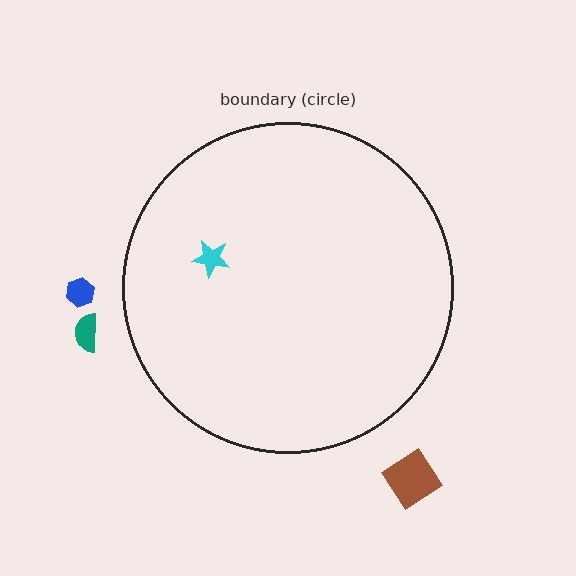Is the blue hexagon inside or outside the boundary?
Outside.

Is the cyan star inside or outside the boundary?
Inside.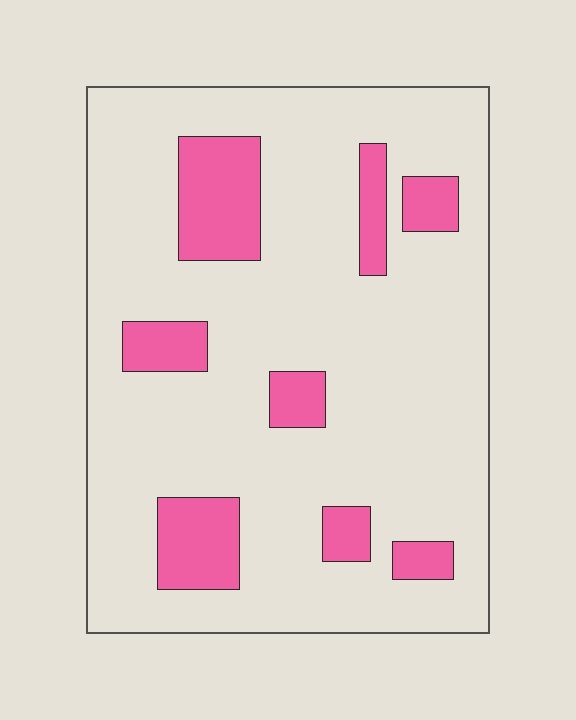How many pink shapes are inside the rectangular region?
8.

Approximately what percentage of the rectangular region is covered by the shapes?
Approximately 15%.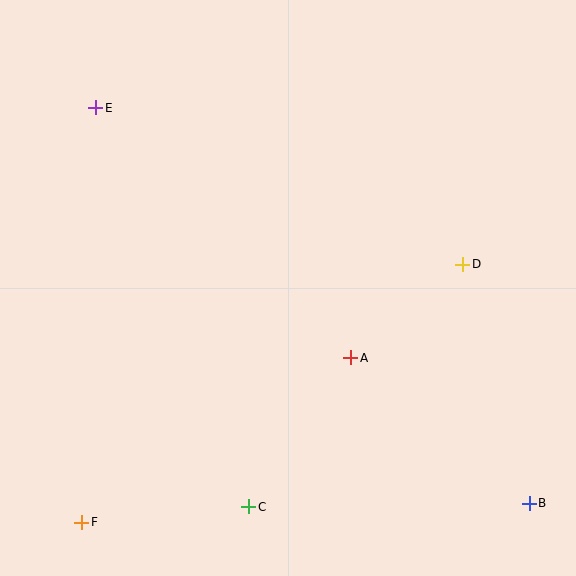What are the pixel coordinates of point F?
Point F is at (82, 522).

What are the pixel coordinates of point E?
Point E is at (96, 108).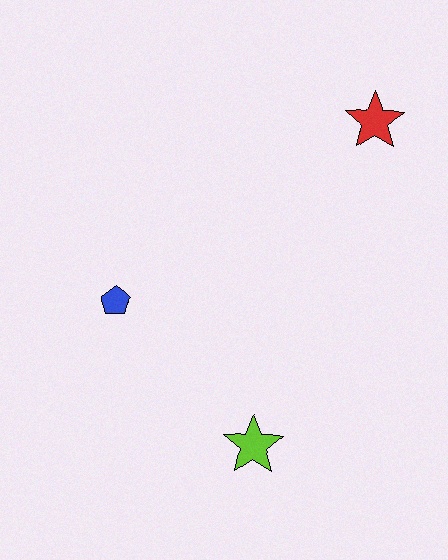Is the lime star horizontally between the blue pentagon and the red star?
Yes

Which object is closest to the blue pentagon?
The lime star is closest to the blue pentagon.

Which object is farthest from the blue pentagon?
The red star is farthest from the blue pentagon.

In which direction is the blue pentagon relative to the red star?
The blue pentagon is to the left of the red star.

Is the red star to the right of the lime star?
Yes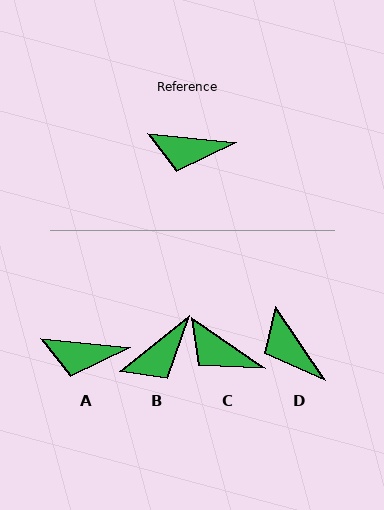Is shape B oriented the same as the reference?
No, it is off by about 44 degrees.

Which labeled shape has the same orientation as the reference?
A.